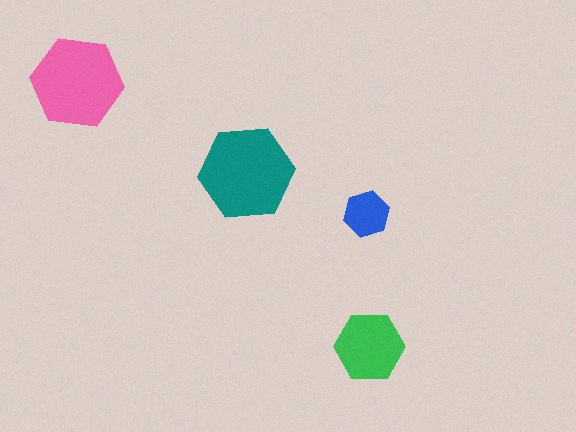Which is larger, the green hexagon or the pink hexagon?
The pink one.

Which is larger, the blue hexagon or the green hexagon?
The green one.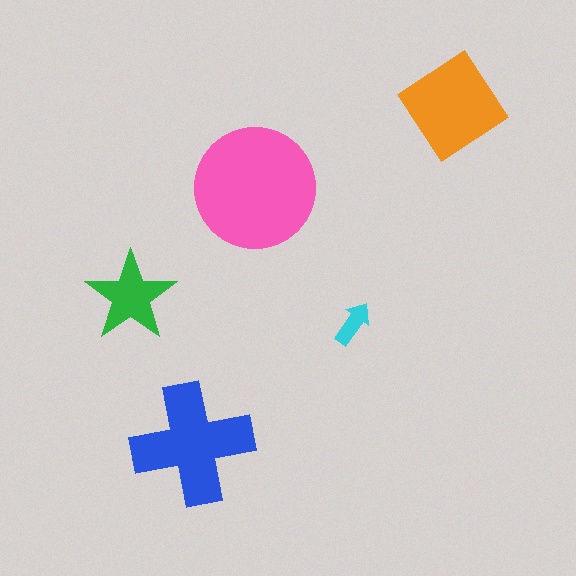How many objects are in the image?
There are 5 objects in the image.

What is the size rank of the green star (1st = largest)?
4th.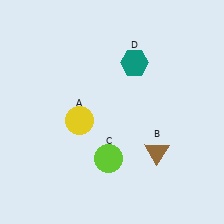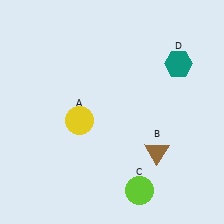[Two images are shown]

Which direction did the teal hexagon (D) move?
The teal hexagon (D) moved right.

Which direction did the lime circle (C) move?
The lime circle (C) moved down.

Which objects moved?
The objects that moved are: the lime circle (C), the teal hexagon (D).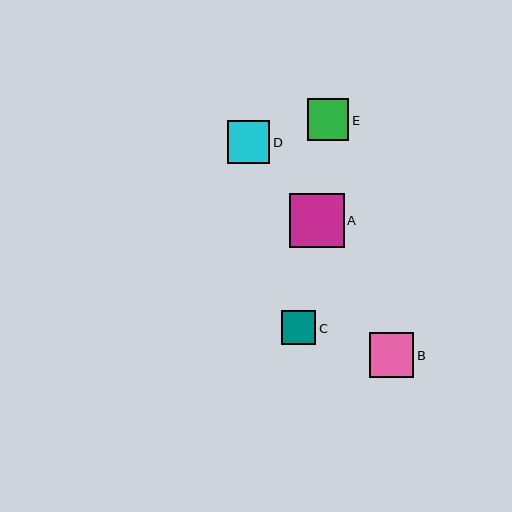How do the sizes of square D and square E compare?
Square D and square E are approximately the same size.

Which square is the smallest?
Square C is the smallest with a size of approximately 34 pixels.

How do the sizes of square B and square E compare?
Square B and square E are approximately the same size.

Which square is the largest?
Square A is the largest with a size of approximately 54 pixels.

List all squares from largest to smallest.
From largest to smallest: A, B, D, E, C.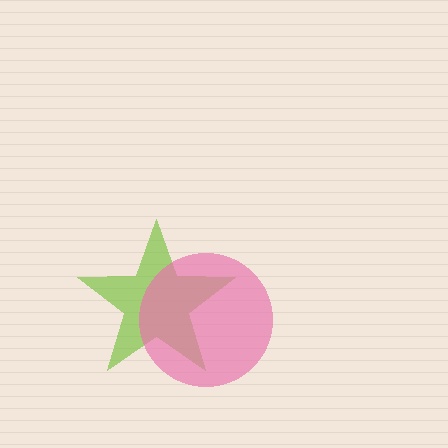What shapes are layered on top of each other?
The layered shapes are: a lime star, a pink circle.